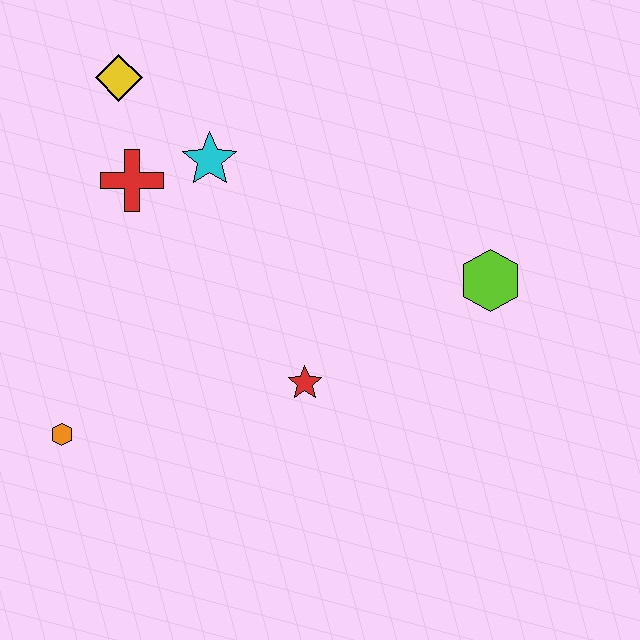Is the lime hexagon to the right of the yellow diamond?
Yes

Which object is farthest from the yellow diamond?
The lime hexagon is farthest from the yellow diamond.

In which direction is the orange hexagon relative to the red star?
The orange hexagon is to the left of the red star.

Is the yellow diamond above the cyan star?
Yes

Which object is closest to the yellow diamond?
The red cross is closest to the yellow diamond.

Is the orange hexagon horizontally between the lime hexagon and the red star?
No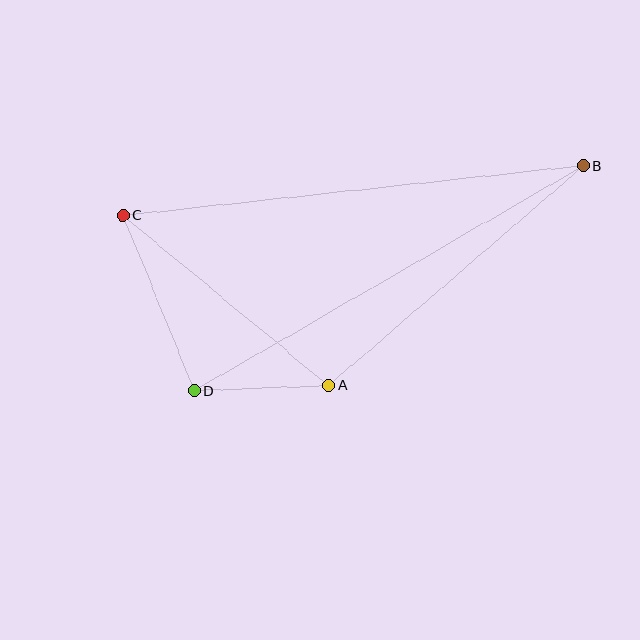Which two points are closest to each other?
Points A and D are closest to each other.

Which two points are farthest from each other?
Points B and C are farthest from each other.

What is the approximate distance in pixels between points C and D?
The distance between C and D is approximately 190 pixels.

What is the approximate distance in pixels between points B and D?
The distance between B and D is approximately 450 pixels.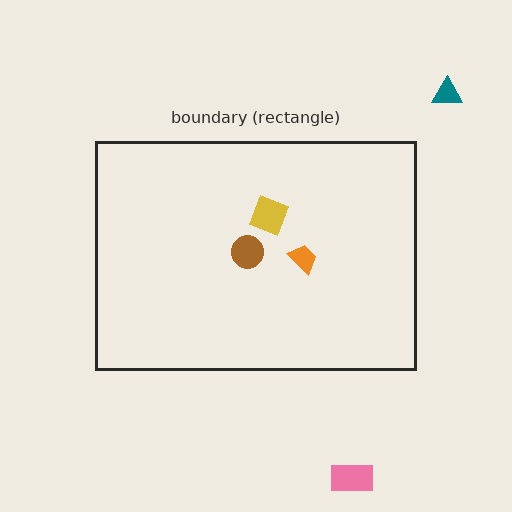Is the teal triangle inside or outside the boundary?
Outside.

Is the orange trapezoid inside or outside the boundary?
Inside.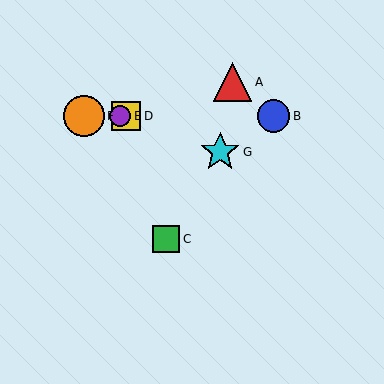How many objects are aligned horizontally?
4 objects (B, D, E, F) are aligned horizontally.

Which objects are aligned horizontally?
Objects B, D, E, F are aligned horizontally.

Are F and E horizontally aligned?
Yes, both are at y≈116.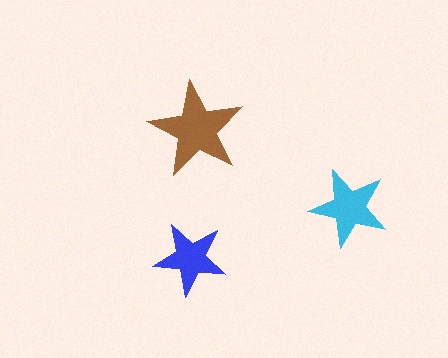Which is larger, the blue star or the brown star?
The brown one.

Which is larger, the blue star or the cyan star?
The cyan one.